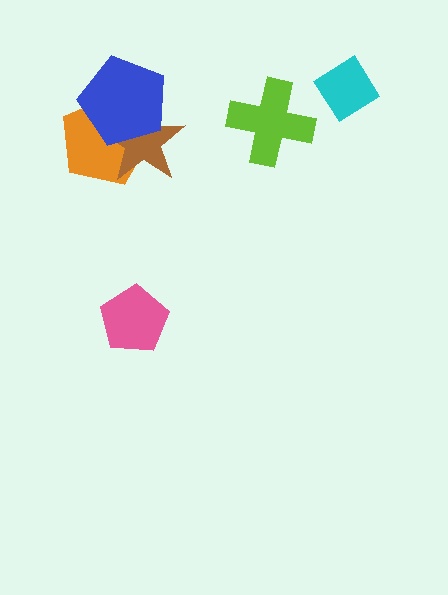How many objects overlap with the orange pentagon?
2 objects overlap with the orange pentagon.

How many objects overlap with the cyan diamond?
0 objects overlap with the cyan diamond.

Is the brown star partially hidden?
Yes, it is partially covered by another shape.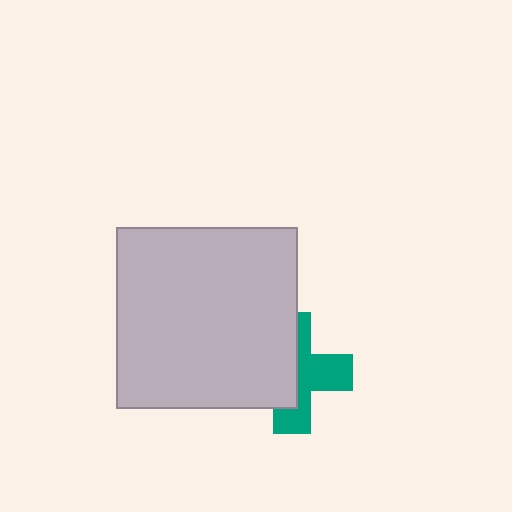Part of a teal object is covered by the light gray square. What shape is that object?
It is a cross.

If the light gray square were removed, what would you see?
You would see the complete teal cross.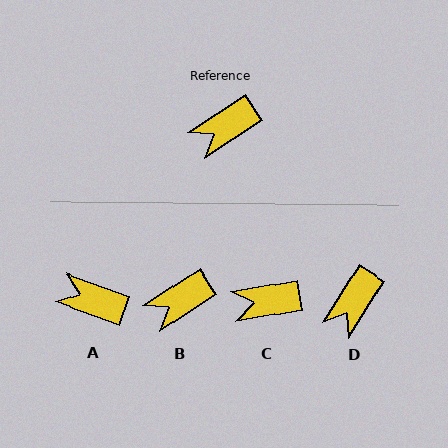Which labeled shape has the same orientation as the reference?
B.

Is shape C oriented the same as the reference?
No, it is off by about 24 degrees.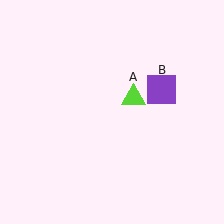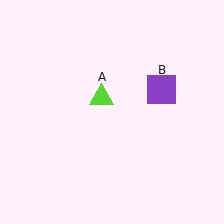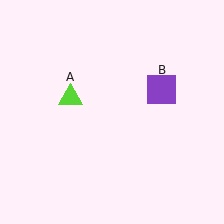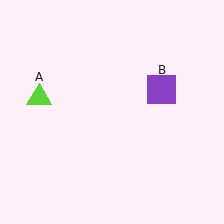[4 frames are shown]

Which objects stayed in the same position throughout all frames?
Purple square (object B) remained stationary.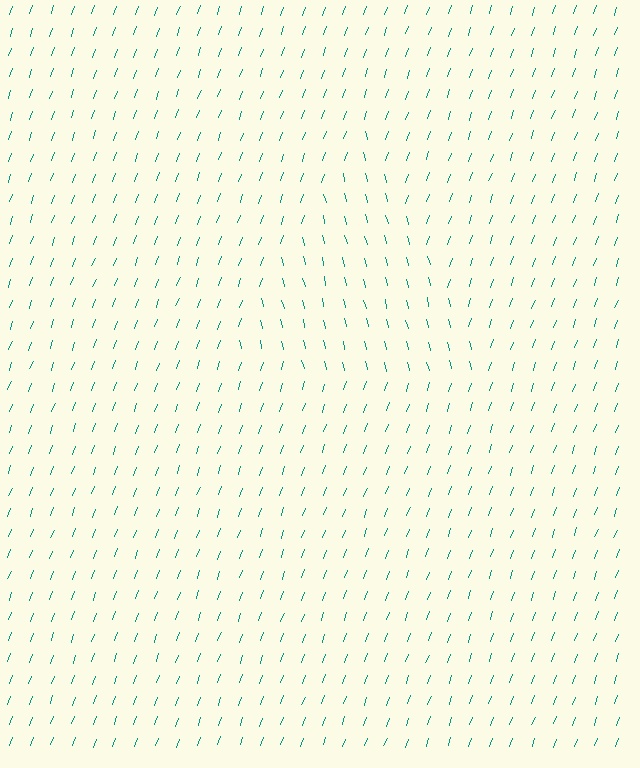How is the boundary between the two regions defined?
The boundary is defined purely by a change in line orientation (approximately 33 degrees difference). All lines are the same color and thickness.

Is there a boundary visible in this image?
Yes, there is a texture boundary formed by a change in line orientation.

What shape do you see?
I see a triangle.